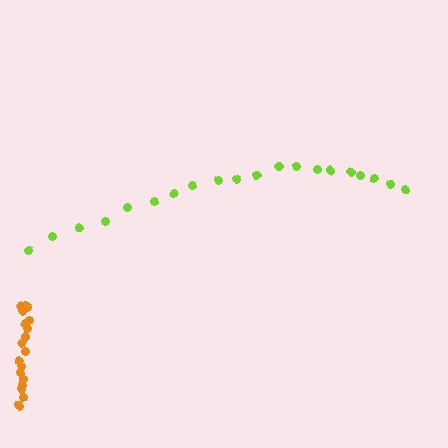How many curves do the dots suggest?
There are 2 distinct paths.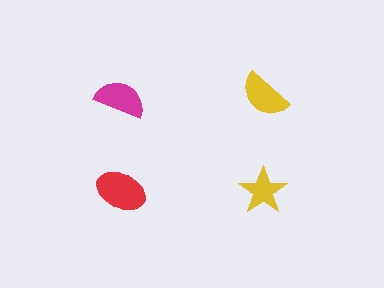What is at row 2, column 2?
A yellow star.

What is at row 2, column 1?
A red ellipse.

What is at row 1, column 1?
A magenta semicircle.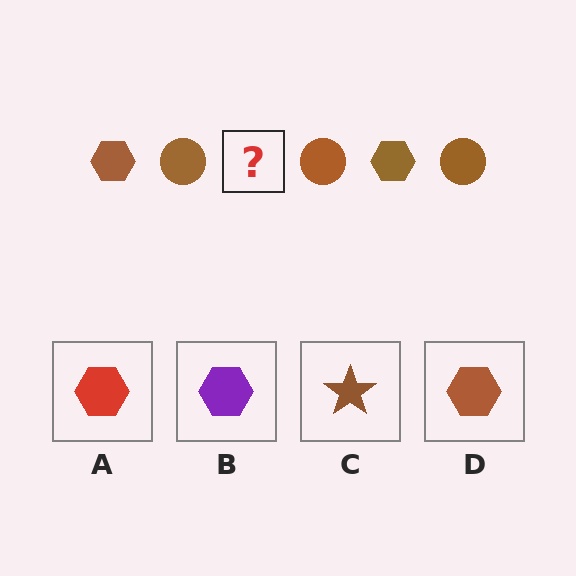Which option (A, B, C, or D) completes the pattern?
D.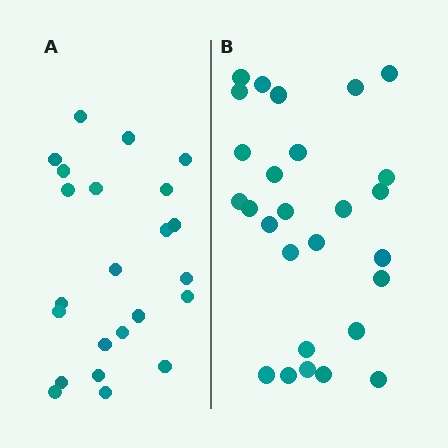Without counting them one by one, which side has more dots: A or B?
Region B (the right region) has more dots.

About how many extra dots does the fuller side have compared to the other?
Region B has about 4 more dots than region A.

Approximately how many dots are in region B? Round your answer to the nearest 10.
About 30 dots. (The exact count is 27, which rounds to 30.)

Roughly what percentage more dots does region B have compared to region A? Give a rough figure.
About 15% more.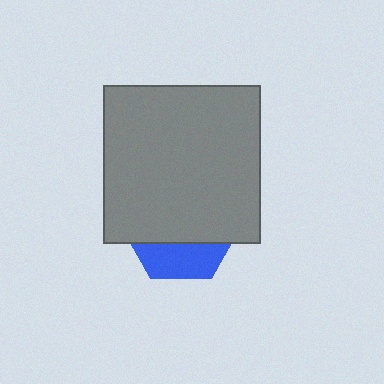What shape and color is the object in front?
The object in front is a gray square.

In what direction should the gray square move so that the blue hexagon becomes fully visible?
The gray square should move up. That is the shortest direction to clear the overlap and leave the blue hexagon fully visible.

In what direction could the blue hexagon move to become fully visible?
The blue hexagon could move down. That would shift it out from behind the gray square entirely.